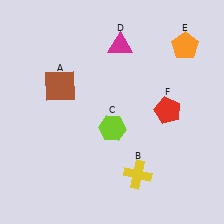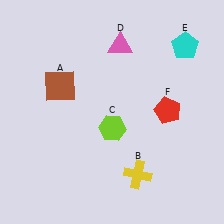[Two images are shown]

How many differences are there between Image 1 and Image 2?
There are 2 differences between the two images.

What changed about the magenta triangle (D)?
In Image 1, D is magenta. In Image 2, it changed to pink.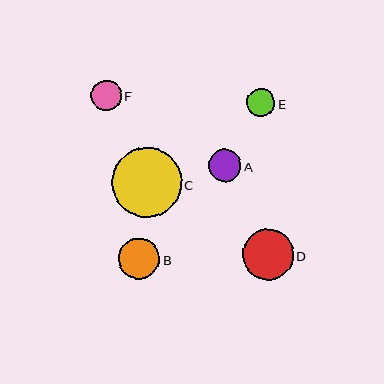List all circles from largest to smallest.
From largest to smallest: C, D, B, A, F, E.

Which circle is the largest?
Circle C is the largest with a size of approximately 70 pixels.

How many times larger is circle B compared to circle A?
Circle B is approximately 1.3 times the size of circle A.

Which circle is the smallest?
Circle E is the smallest with a size of approximately 28 pixels.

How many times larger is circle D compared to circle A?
Circle D is approximately 1.6 times the size of circle A.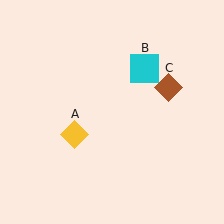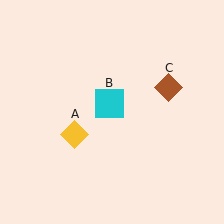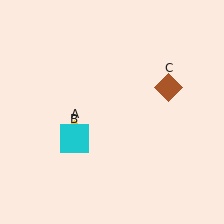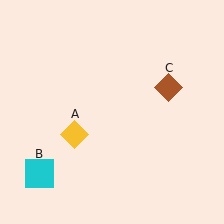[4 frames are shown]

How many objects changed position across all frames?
1 object changed position: cyan square (object B).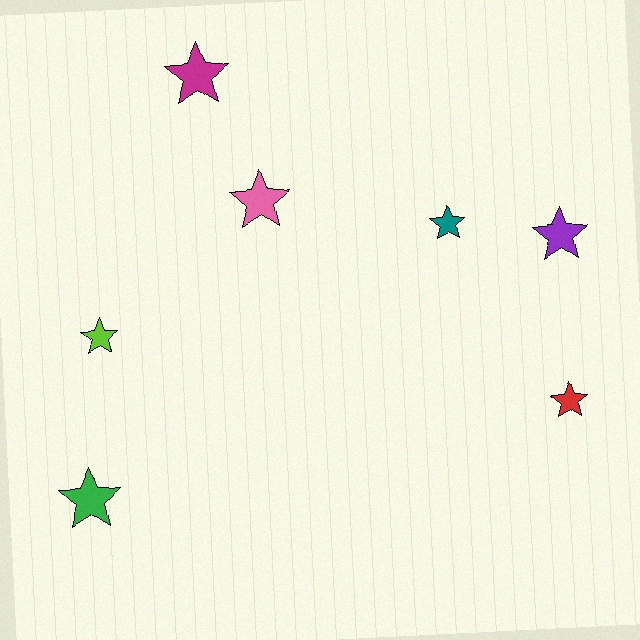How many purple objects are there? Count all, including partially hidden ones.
There is 1 purple object.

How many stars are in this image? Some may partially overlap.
There are 7 stars.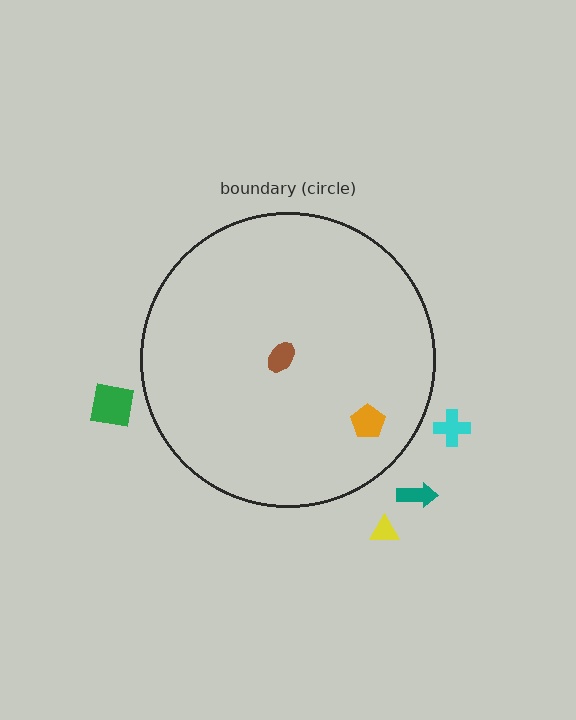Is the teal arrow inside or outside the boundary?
Outside.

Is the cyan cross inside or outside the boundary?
Outside.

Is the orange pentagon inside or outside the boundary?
Inside.